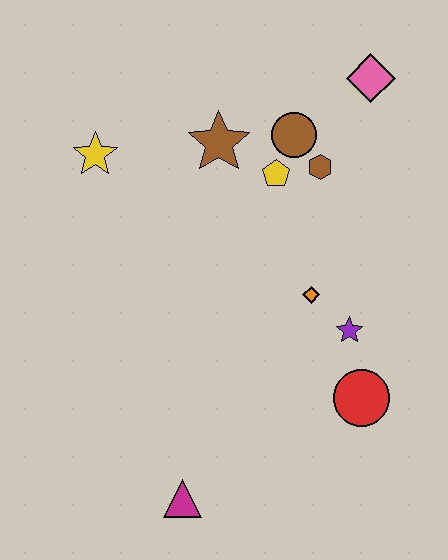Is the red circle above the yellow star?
No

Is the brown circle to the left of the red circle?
Yes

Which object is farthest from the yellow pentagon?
The magenta triangle is farthest from the yellow pentagon.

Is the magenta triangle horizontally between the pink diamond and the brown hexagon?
No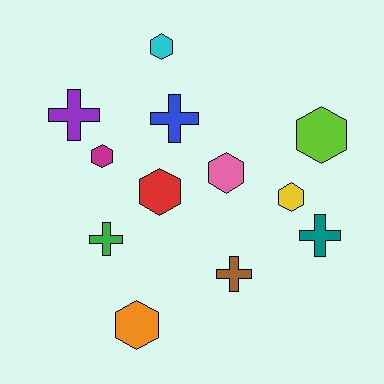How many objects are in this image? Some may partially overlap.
There are 12 objects.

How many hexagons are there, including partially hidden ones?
There are 7 hexagons.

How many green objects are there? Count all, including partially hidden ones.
There is 1 green object.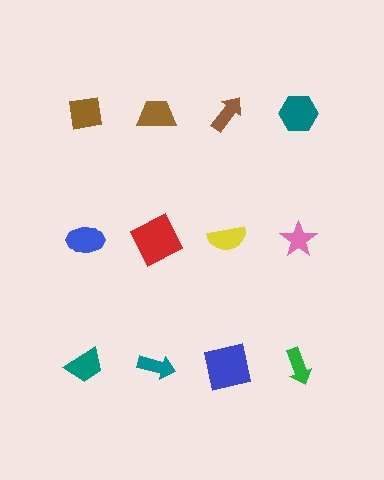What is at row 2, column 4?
A pink star.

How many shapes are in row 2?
4 shapes.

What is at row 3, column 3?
A blue square.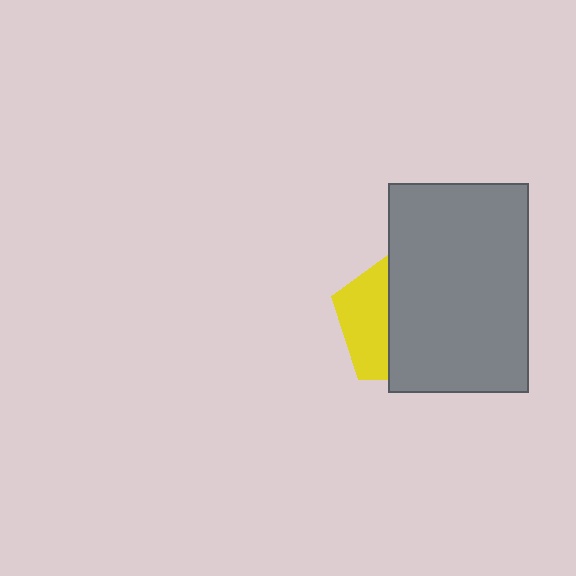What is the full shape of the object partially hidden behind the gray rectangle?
The partially hidden object is a yellow pentagon.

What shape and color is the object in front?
The object in front is a gray rectangle.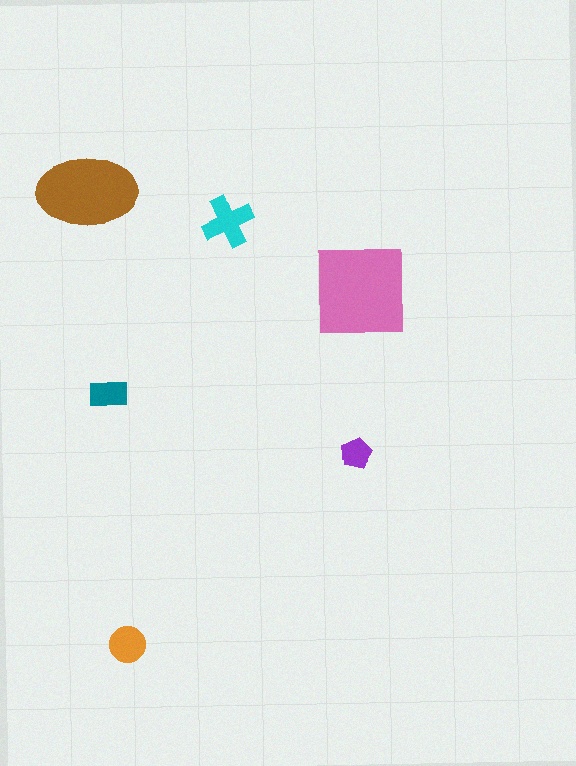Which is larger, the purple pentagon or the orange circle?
The orange circle.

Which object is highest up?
The brown ellipse is topmost.